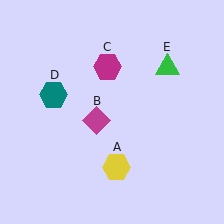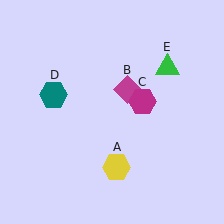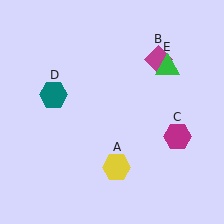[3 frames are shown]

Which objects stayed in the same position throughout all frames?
Yellow hexagon (object A) and teal hexagon (object D) and green triangle (object E) remained stationary.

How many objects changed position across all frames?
2 objects changed position: magenta diamond (object B), magenta hexagon (object C).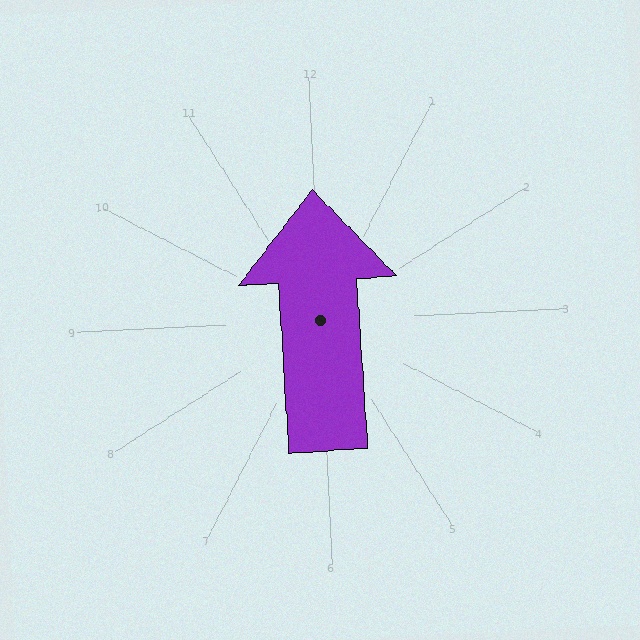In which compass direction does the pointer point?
North.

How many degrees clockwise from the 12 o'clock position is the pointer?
Approximately 359 degrees.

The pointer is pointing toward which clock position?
Roughly 12 o'clock.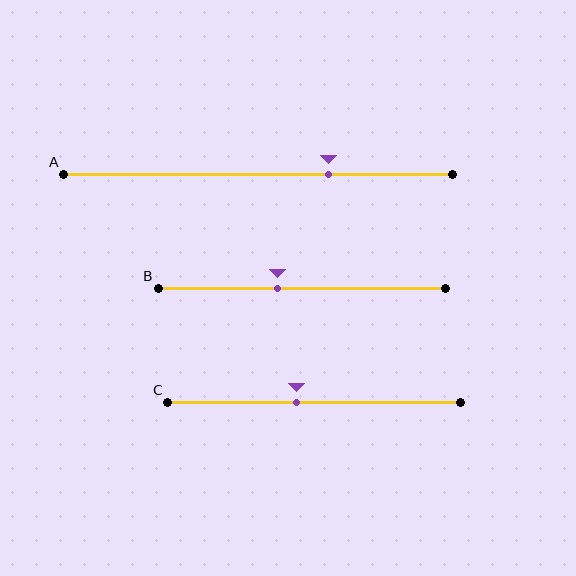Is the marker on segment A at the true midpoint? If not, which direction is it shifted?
No, the marker on segment A is shifted to the right by about 18% of the segment length.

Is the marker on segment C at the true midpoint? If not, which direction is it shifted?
No, the marker on segment C is shifted to the left by about 6% of the segment length.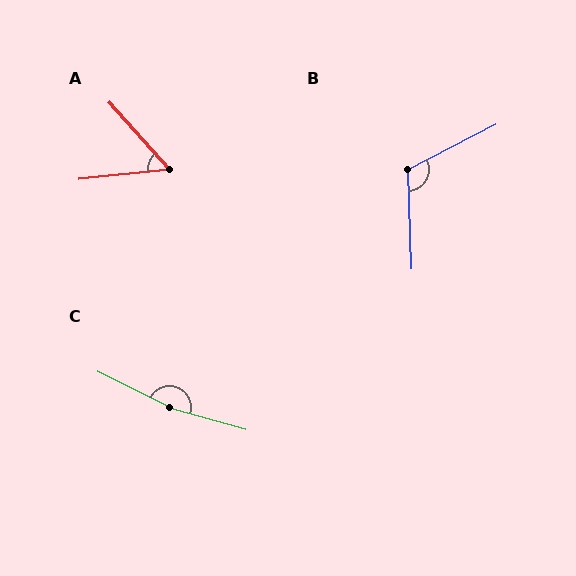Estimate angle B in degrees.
Approximately 115 degrees.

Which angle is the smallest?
A, at approximately 54 degrees.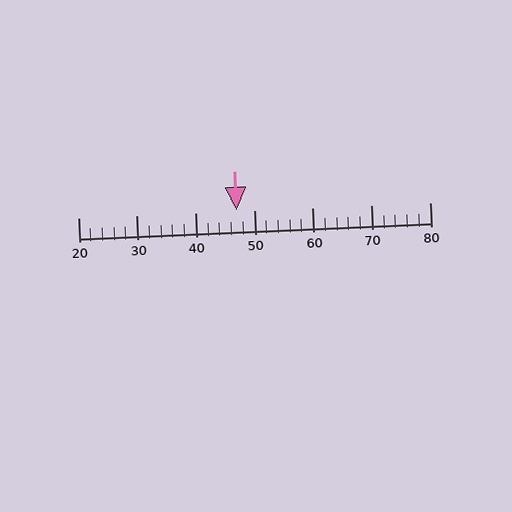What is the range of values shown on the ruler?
The ruler shows values from 20 to 80.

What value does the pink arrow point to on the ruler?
The pink arrow points to approximately 47.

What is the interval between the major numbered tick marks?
The major tick marks are spaced 10 units apart.